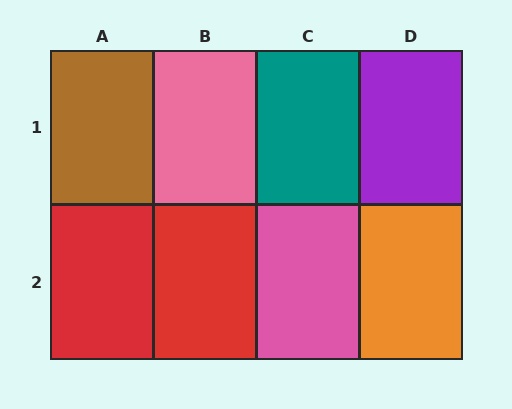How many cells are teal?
1 cell is teal.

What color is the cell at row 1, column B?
Pink.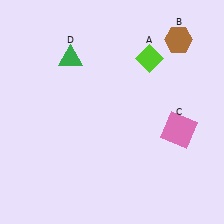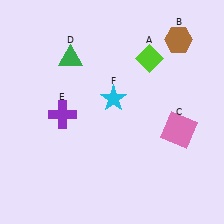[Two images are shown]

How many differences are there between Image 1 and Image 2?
There are 2 differences between the two images.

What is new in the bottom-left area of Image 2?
A purple cross (E) was added in the bottom-left area of Image 2.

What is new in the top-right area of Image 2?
A cyan star (F) was added in the top-right area of Image 2.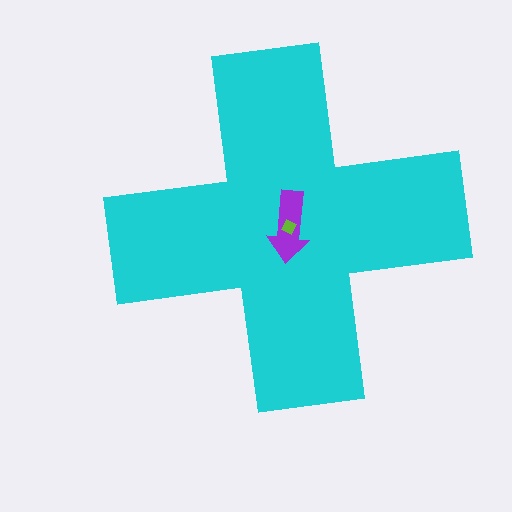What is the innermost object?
The lime diamond.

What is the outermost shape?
The cyan cross.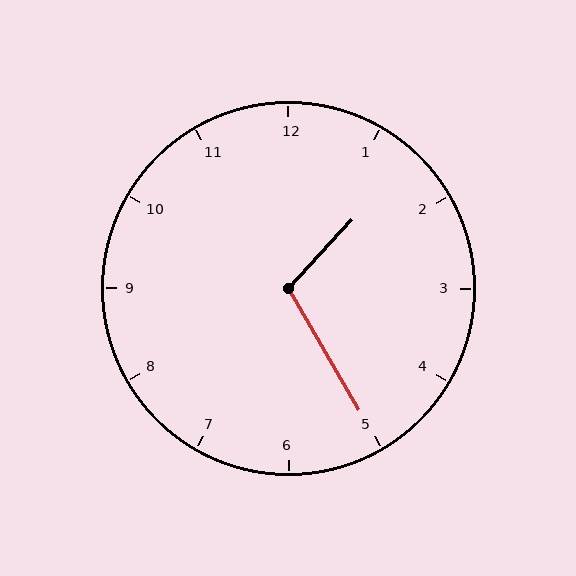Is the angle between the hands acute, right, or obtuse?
It is obtuse.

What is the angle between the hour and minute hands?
Approximately 108 degrees.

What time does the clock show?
1:25.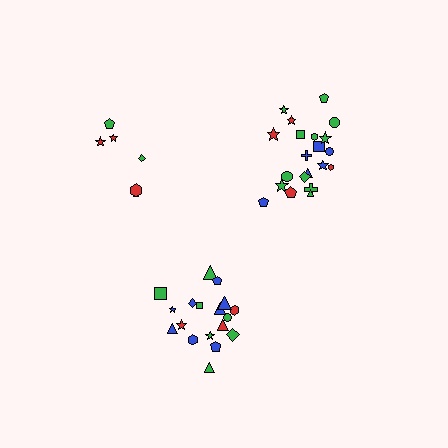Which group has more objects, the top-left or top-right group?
The top-right group.